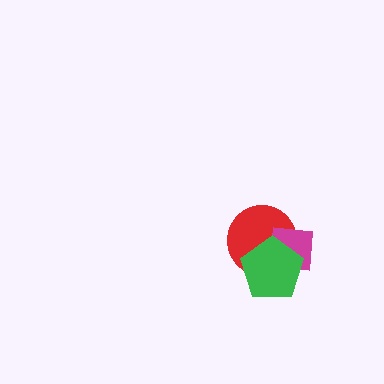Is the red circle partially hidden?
Yes, it is partially covered by another shape.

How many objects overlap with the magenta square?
2 objects overlap with the magenta square.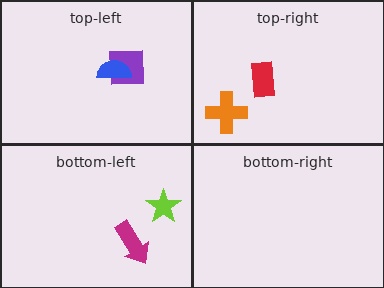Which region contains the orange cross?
The top-right region.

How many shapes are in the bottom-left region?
2.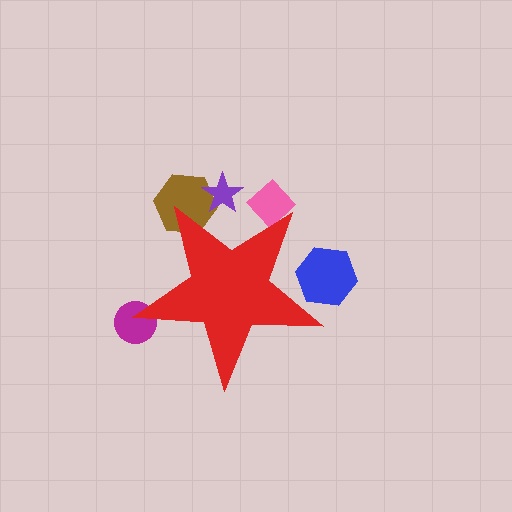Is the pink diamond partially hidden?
Yes, the pink diamond is partially hidden behind the red star.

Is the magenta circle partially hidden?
Yes, the magenta circle is partially hidden behind the red star.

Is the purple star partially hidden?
Yes, the purple star is partially hidden behind the red star.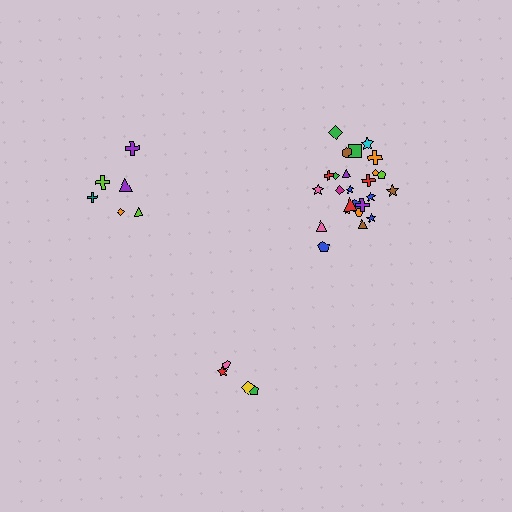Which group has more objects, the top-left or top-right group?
The top-right group.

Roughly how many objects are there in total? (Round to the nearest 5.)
Roughly 35 objects in total.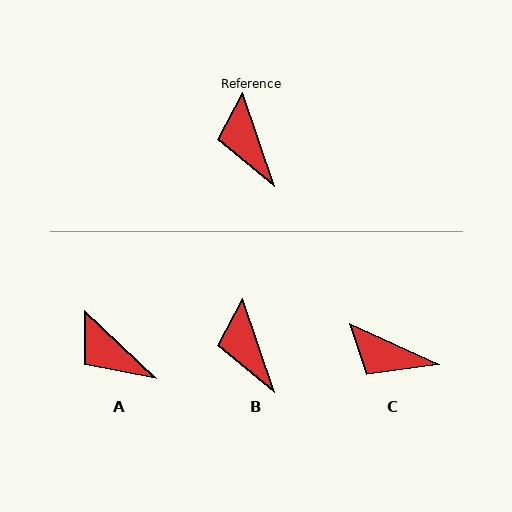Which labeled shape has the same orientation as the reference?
B.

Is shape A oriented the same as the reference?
No, it is off by about 28 degrees.